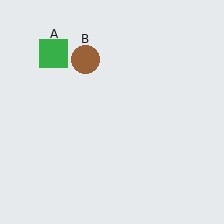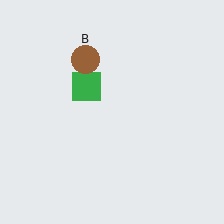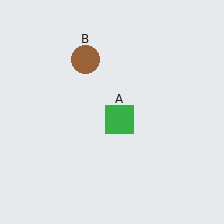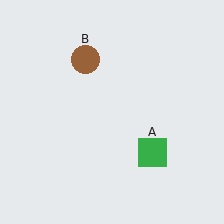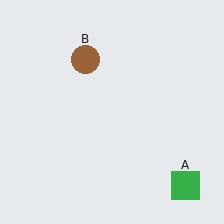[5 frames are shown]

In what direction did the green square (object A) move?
The green square (object A) moved down and to the right.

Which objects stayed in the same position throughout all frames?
Brown circle (object B) remained stationary.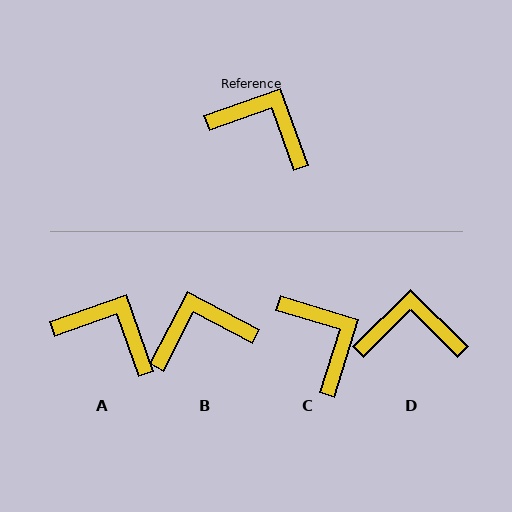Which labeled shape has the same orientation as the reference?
A.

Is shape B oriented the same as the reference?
No, it is off by about 43 degrees.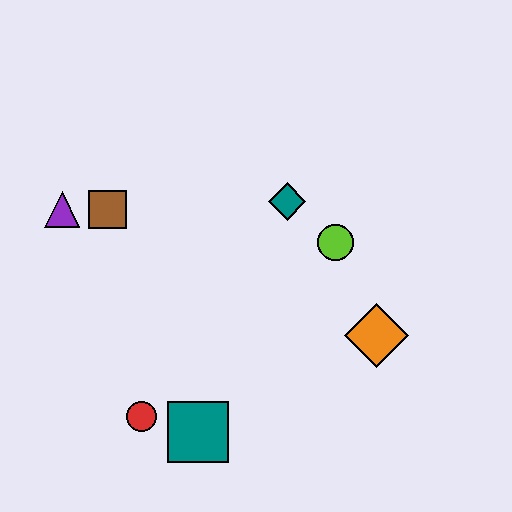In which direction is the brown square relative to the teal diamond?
The brown square is to the left of the teal diamond.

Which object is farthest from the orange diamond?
The purple triangle is farthest from the orange diamond.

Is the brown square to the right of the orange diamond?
No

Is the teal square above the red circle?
No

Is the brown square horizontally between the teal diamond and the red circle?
No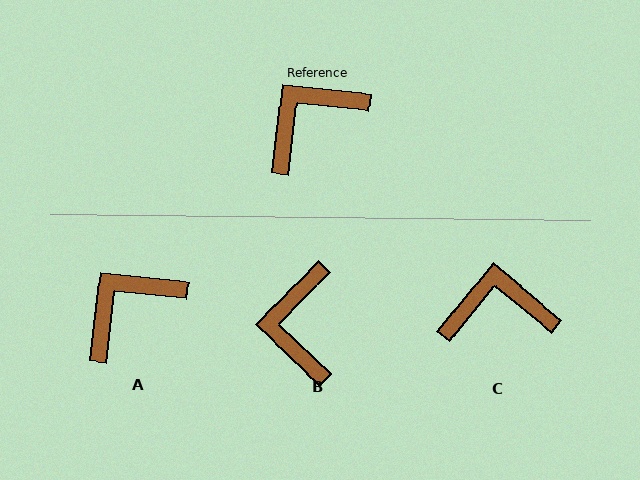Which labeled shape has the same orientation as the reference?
A.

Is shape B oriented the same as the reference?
No, it is off by about 53 degrees.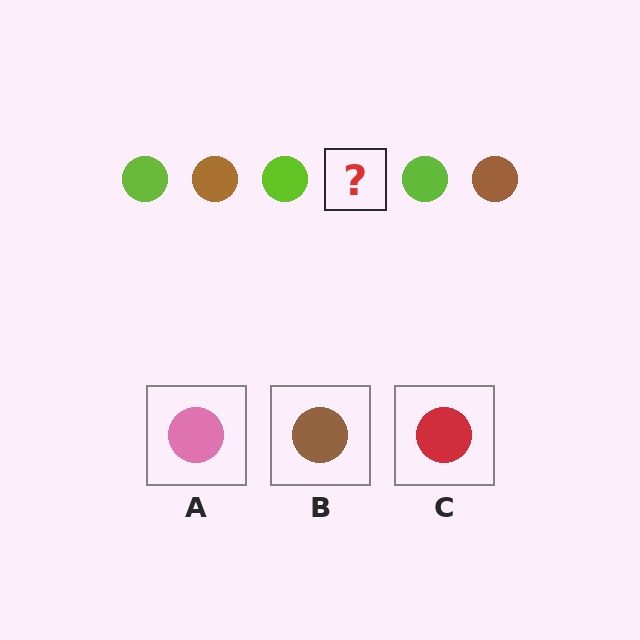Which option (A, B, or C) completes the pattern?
B.